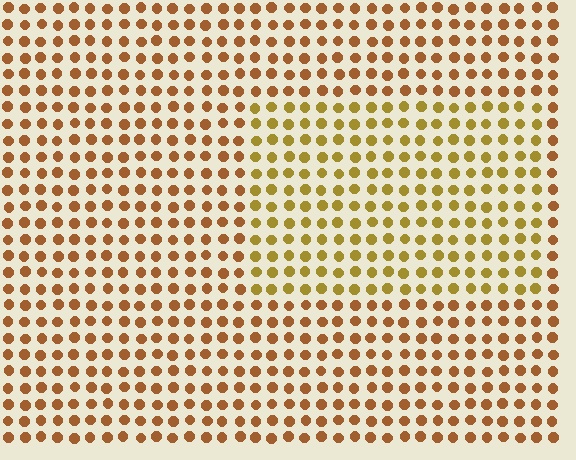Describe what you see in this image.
The image is filled with small brown elements in a uniform arrangement. A rectangle-shaped region is visible where the elements are tinted to a slightly different hue, forming a subtle color boundary.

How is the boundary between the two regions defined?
The boundary is defined purely by a slight shift in hue (about 25 degrees). Spacing, size, and orientation are identical on both sides.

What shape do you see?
I see a rectangle.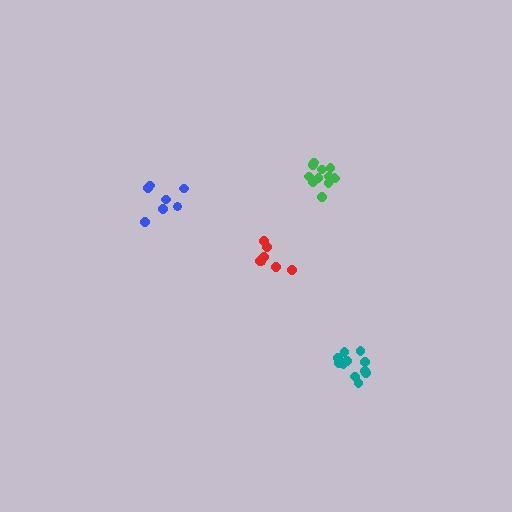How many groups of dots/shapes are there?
There are 4 groups.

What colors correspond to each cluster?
The clusters are colored: blue, red, teal, green.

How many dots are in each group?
Group 1: 7 dots, Group 2: 7 dots, Group 3: 13 dots, Group 4: 12 dots (39 total).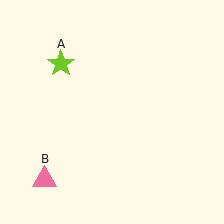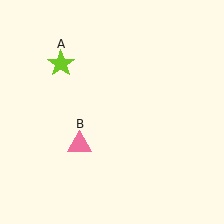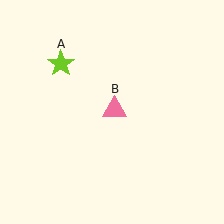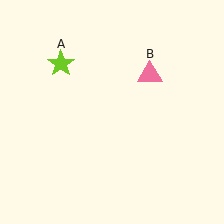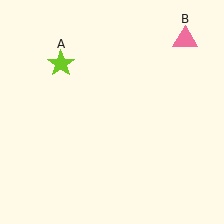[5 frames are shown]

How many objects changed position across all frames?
1 object changed position: pink triangle (object B).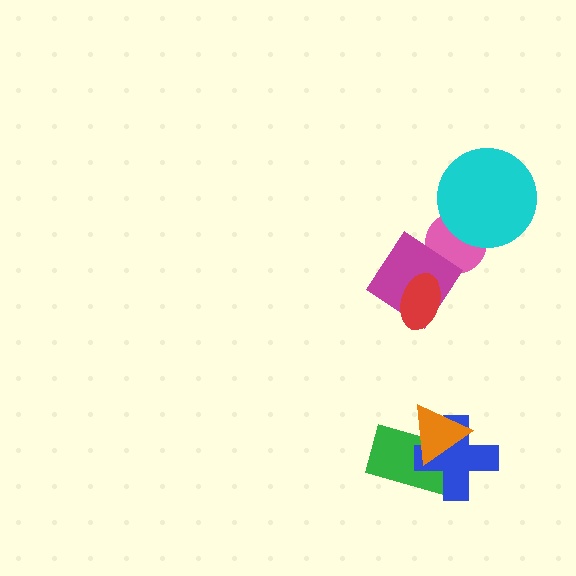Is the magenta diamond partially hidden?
Yes, it is partially covered by another shape.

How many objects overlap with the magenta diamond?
2 objects overlap with the magenta diamond.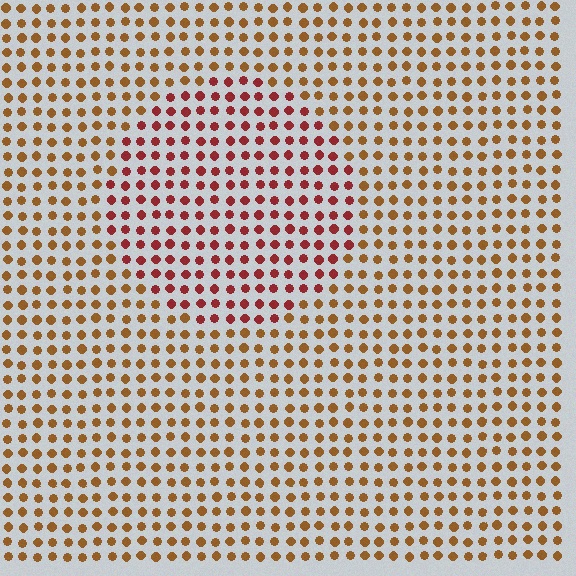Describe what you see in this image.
The image is filled with small brown elements in a uniform arrangement. A circle-shaped region is visible where the elements are tinted to a slightly different hue, forming a subtle color boundary.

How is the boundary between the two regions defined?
The boundary is defined purely by a slight shift in hue (about 35 degrees). Spacing, size, and orientation are identical on both sides.